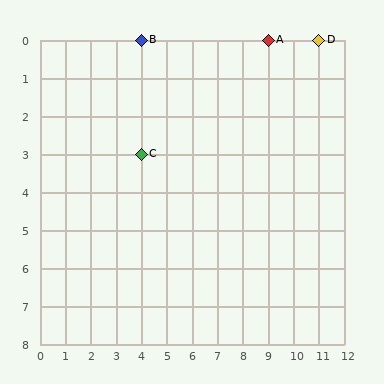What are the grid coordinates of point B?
Point B is at grid coordinates (4, 0).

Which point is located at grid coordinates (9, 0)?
Point A is at (9, 0).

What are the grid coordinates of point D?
Point D is at grid coordinates (11, 0).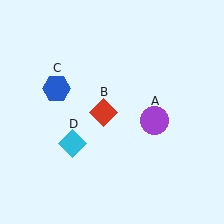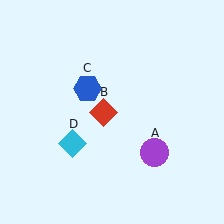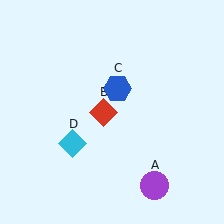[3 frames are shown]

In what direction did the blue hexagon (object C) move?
The blue hexagon (object C) moved right.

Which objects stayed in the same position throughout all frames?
Red diamond (object B) and cyan diamond (object D) remained stationary.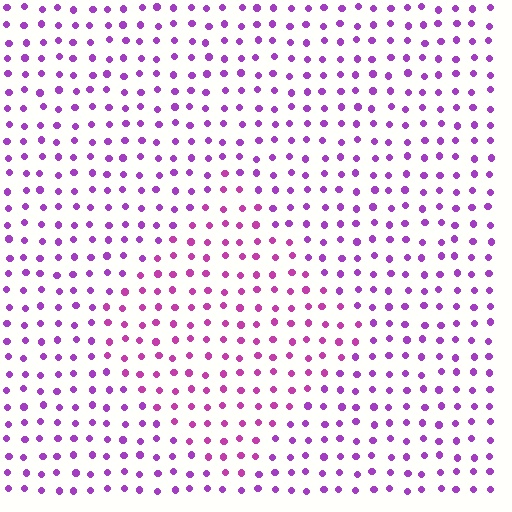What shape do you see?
I see a diamond.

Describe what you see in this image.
The image is filled with small purple elements in a uniform arrangement. A diamond-shaped region is visible where the elements are tinted to a slightly different hue, forming a subtle color boundary.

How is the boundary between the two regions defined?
The boundary is defined purely by a slight shift in hue (about 26 degrees). Spacing, size, and orientation are identical on both sides.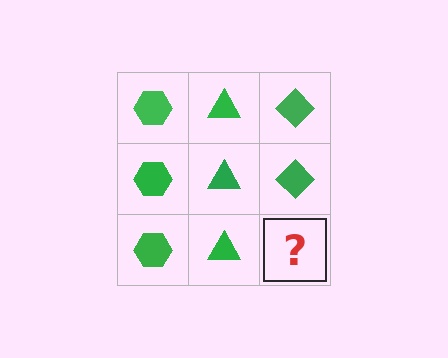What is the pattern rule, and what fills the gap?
The rule is that each column has a consistent shape. The gap should be filled with a green diamond.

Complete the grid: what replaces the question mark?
The question mark should be replaced with a green diamond.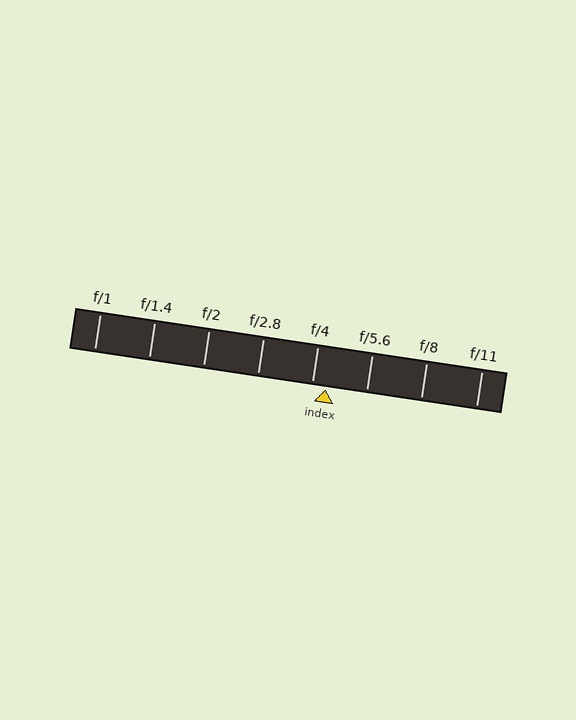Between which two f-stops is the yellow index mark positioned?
The index mark is between f/4 and f/5.6.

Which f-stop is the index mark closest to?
The index mark is closest to f/4.